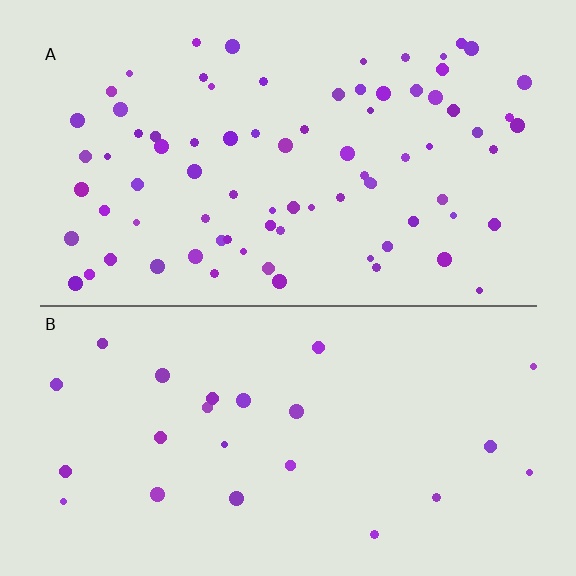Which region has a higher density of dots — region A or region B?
A (the top).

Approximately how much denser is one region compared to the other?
Approximately 3.3× — region A over region B.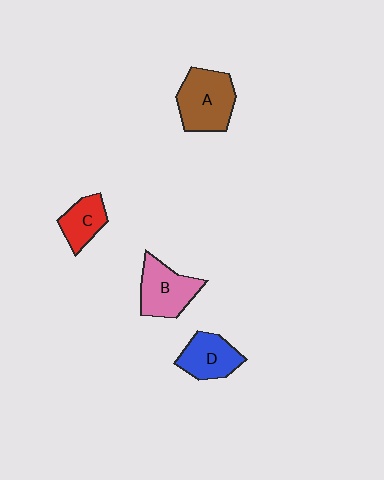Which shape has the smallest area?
Shape C (red).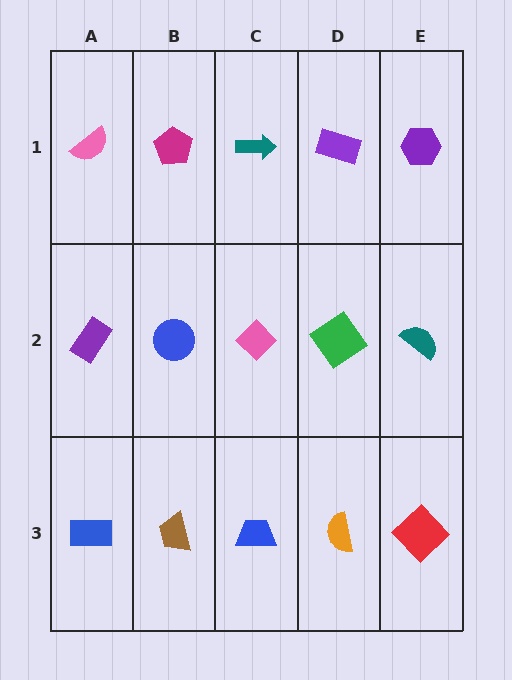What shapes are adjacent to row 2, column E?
A purple hexagon (row 1, column E), a red diamond (row 3, column E), a green diamond (row 2, column D).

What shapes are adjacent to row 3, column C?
A pink diamond (row 2, column C), a brown trapezoid (row 3, column B), an orange semicircle (row 3, column D).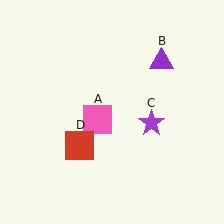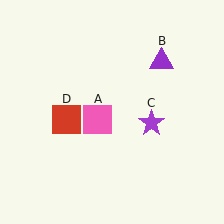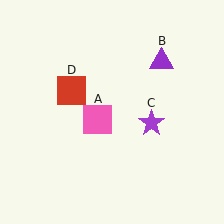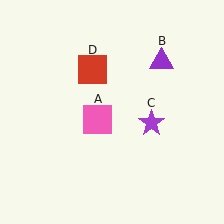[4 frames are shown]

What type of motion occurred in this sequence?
The red square (object D) rotated clockwise around the center of the scene.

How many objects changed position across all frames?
1 object changed position: red square (object D).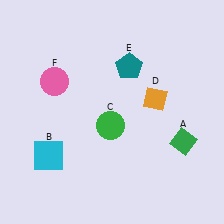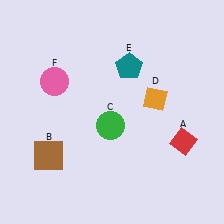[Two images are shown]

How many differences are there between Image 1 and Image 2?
There are 2 differences between the two images.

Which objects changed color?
A changed from green to red. B changed from cyan to brown.